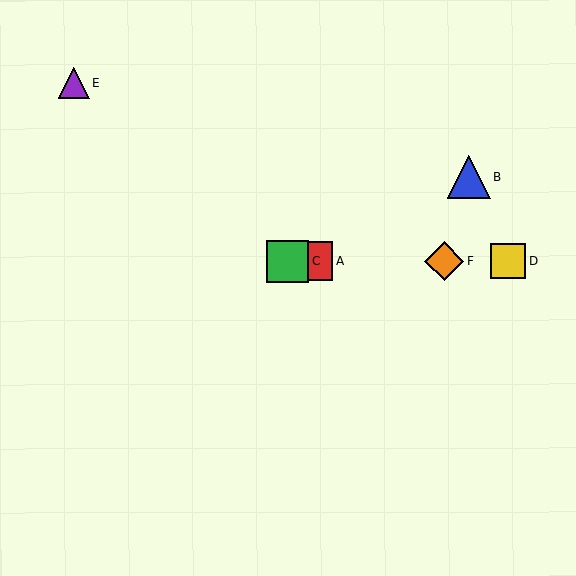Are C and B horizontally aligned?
No, C is at y≈261 and B is at y≈177.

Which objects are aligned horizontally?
Objects A, C, D, F are aligned horizontally.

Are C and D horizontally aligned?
Yes, both are at y≈261.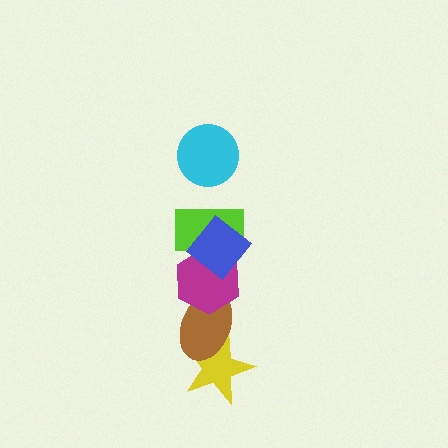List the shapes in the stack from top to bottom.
From top to bottom: the cyan circle, the blue diamond, the lime rectangle, the magenta hexagon, the brown ellipse, the yellow star.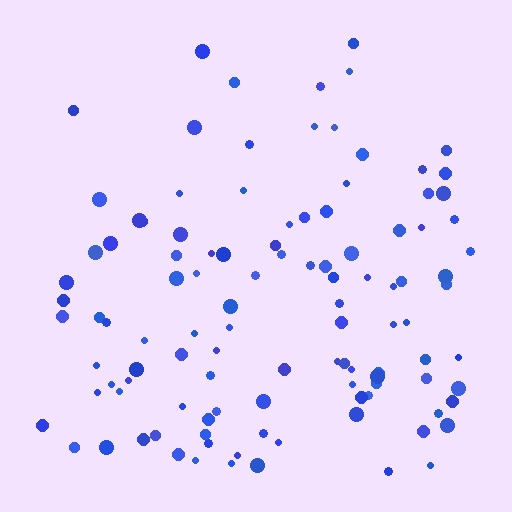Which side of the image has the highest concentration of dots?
The bottom.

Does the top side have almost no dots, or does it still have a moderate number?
Still a moderate number, just noticeably fewer than the bottom.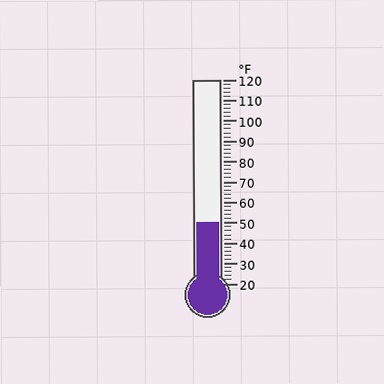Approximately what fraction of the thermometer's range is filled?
The thermometer is filled to approximately 30% of its range.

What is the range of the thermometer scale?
The thermometer scale ranges from 20°F to 120°F.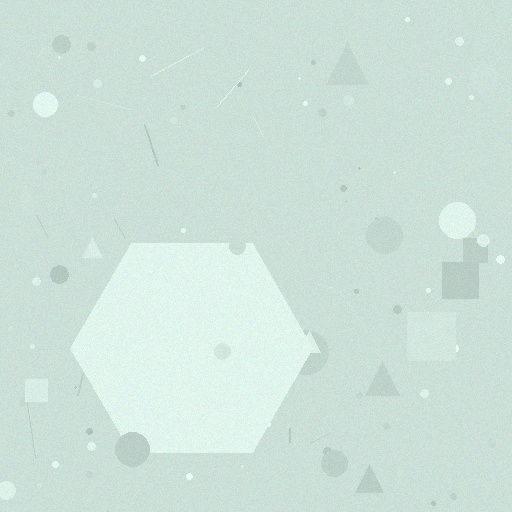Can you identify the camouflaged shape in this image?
The camouflaged shape is a hexagon.